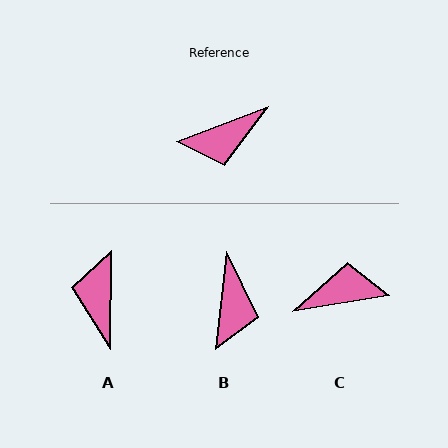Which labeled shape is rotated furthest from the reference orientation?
C, about 168 degrees away.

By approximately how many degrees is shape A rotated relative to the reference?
Approximately 111 degrees clockwise.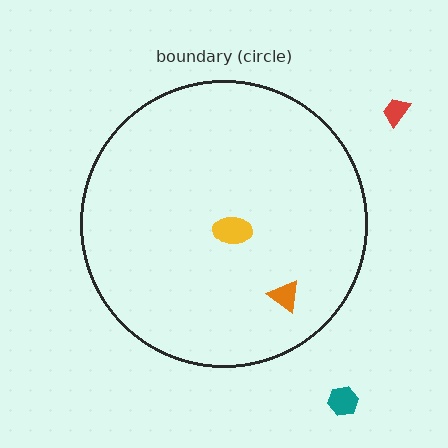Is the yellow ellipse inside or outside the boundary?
Inside.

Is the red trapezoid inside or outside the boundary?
Outside.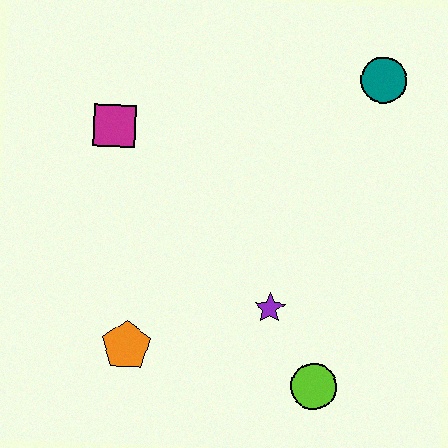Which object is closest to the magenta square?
The orange pentagon is closest to the magenta square.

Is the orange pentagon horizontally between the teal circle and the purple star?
No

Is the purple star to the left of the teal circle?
Yes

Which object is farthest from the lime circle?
The magenta square is farthest from the lime circle.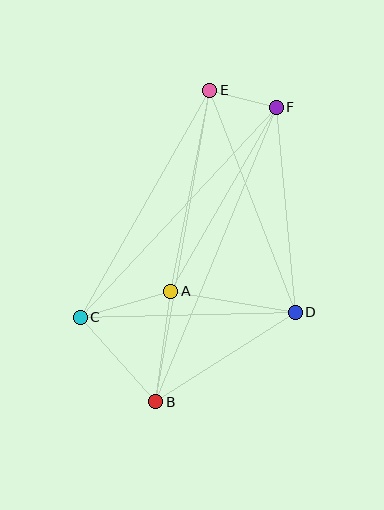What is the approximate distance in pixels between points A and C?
The distance between A and C is approximately 94 pixels.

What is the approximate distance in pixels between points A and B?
The distance between A and B is approximately 111 pixels.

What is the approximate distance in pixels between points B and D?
The distance between B and D is approximately 166 pixels.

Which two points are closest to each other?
Points E and F are closest to each other.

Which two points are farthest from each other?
Points B and F are farthest from each other.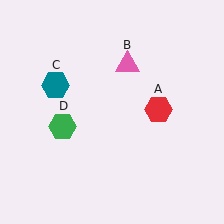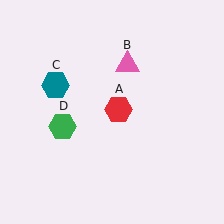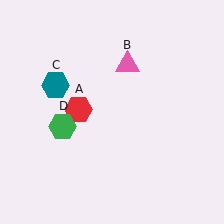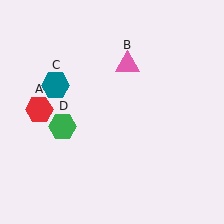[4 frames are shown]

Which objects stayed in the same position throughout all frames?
Pink triangle (object B) and teal hexagon (object C) and green hexagon (object D) remained stationary.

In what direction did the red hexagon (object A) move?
The red hexagon (object A) moved left.